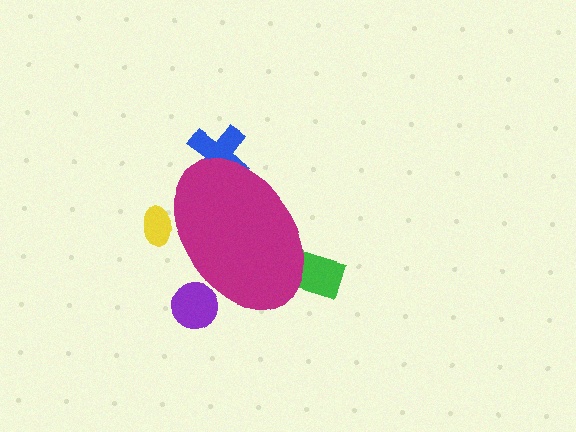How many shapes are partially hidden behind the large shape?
4 shapes are partially hidden.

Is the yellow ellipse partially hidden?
Yes, the yellow ellipse is partially hidden behind the magenta ellipse.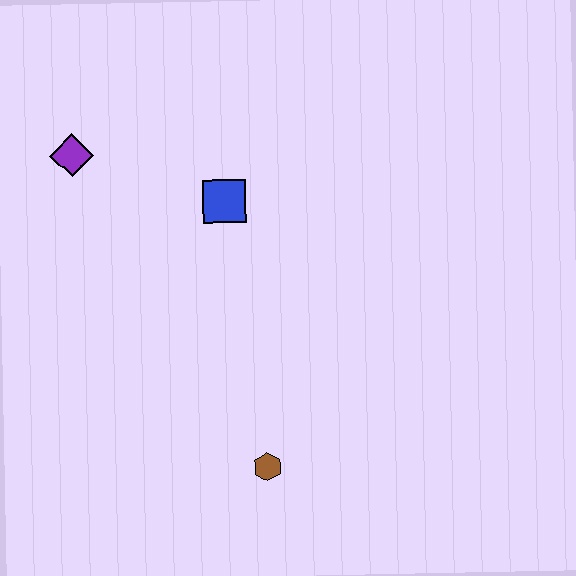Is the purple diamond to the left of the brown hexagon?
Yes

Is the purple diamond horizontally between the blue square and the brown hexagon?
No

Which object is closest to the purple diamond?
The blue square is closest to the purple diamond.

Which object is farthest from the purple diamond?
The brown hexagon is farthest from the purple diamond.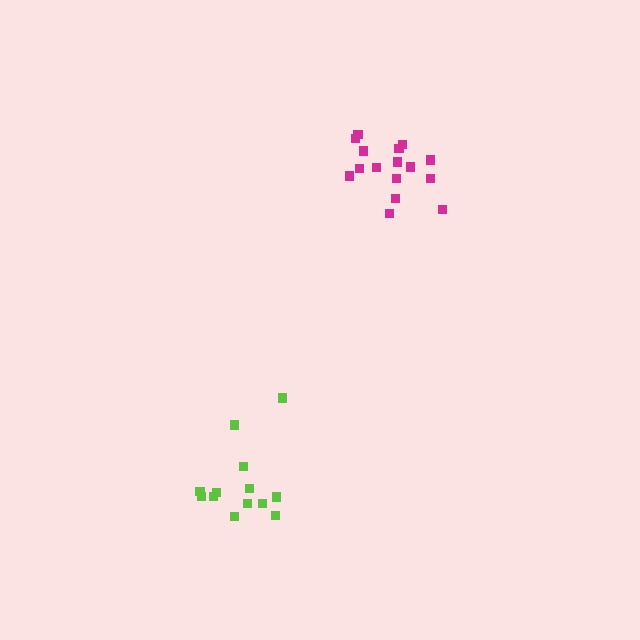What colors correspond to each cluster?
The clusters are colored: magenta, lime.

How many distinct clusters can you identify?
There are 2 distinct clusters.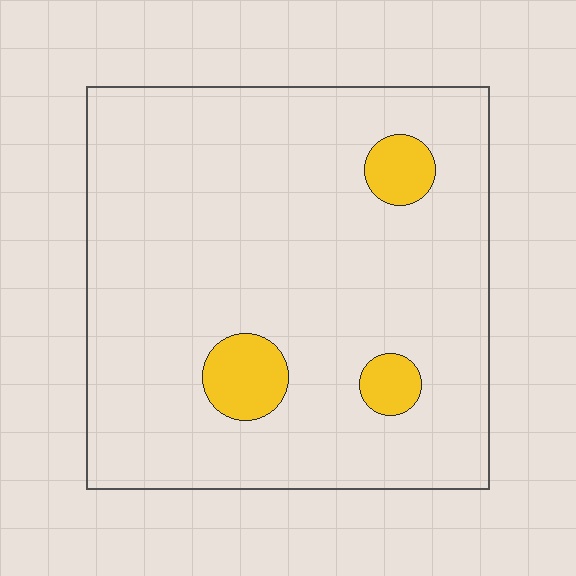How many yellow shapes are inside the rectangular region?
3.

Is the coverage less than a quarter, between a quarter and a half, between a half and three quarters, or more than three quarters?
Less than a quarter.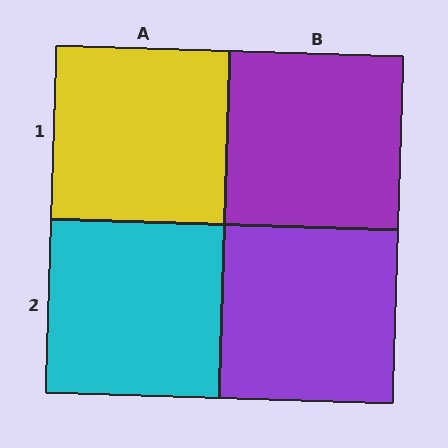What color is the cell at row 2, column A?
Cyan.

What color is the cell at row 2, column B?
Purple.